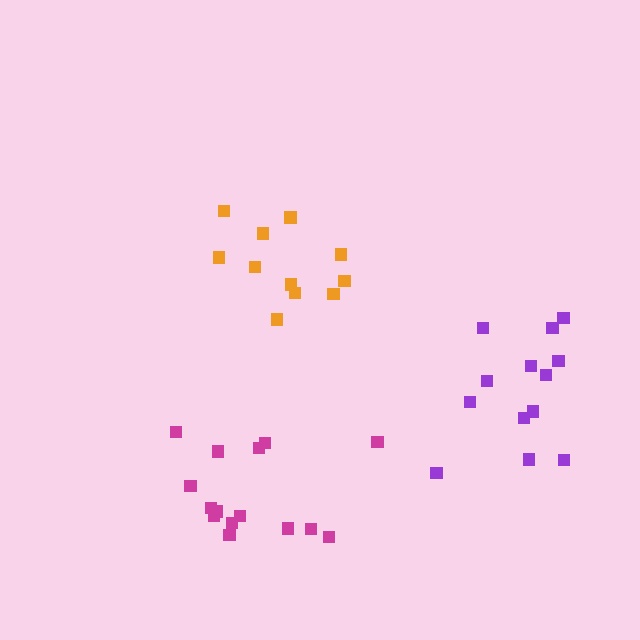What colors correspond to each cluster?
The clusters are colored: orange, purple, magenta.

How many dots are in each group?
Group 1: 11 dots, Group 2: 13 dots, Group 3: 15 dots (39 total).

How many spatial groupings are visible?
There are 3 spatial groupings.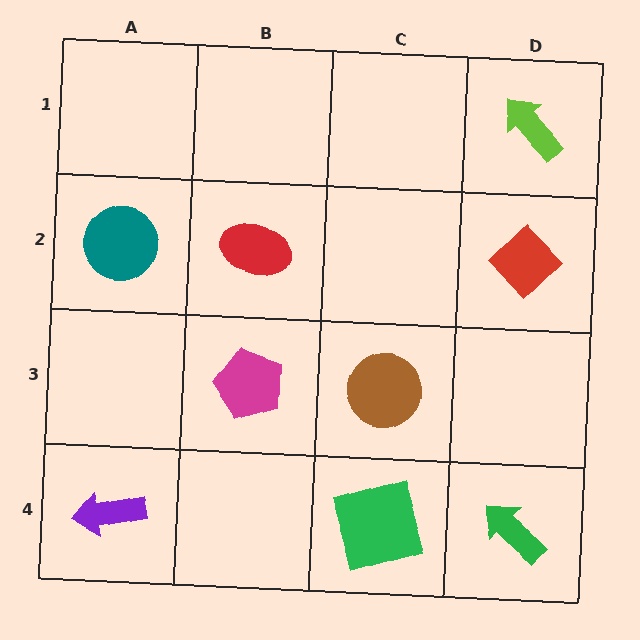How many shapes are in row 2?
3 shapes.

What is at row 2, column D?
A red diamond.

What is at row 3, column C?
A brown circle.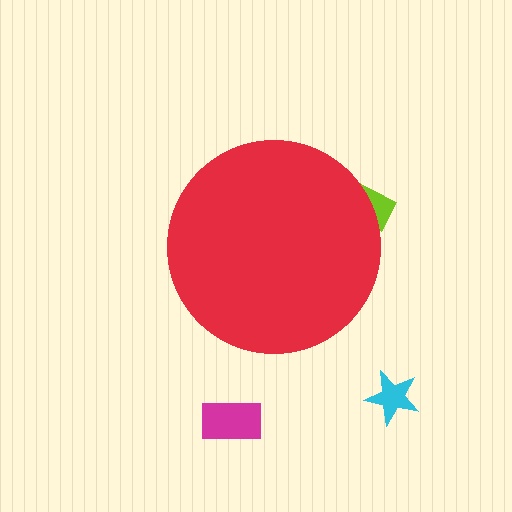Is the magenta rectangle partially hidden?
No, the magenta rectangle is fully visible.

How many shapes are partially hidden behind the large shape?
1 shape is partially hidden.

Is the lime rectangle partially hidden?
Yes, the lime rectangle is partially hidden behind the red circle.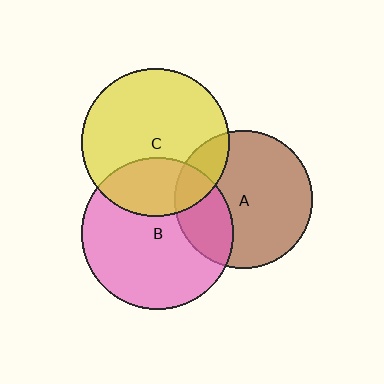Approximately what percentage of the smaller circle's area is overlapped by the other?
Approximately 30%.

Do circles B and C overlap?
Yes.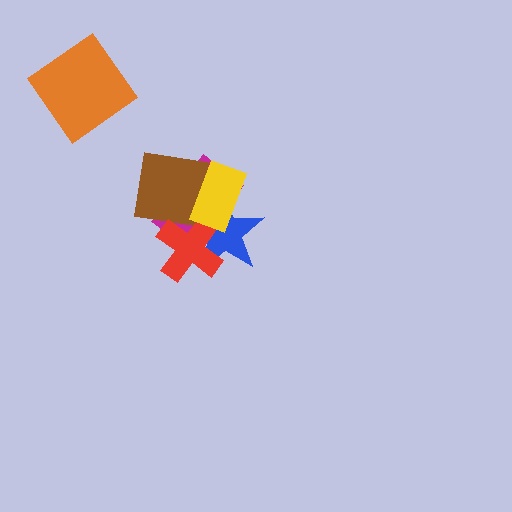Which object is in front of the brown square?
The yellow rectangle is in front of the brown square.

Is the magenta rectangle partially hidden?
Yes, it is partially covered by another shape.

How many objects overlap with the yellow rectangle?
4 objects overlap with the yellow rectangle.